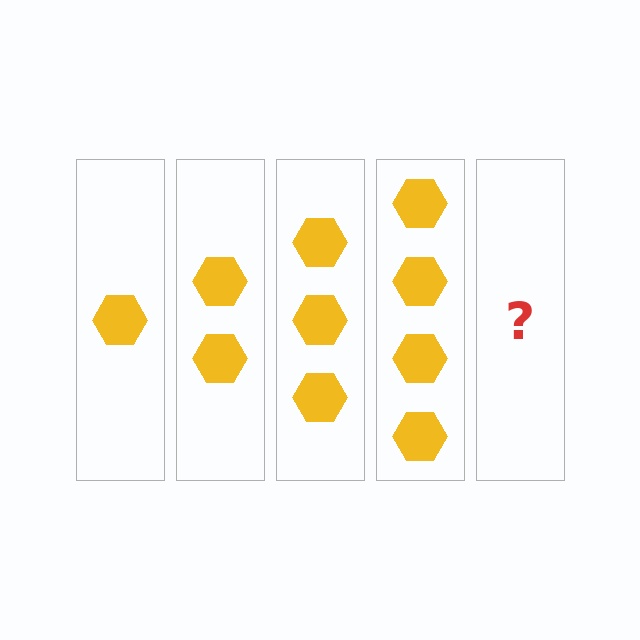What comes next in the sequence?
The next element should be 5 hexagons.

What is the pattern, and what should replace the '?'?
The pattern is that each step adds one more hexagon. The '?' should be 5 hexagons.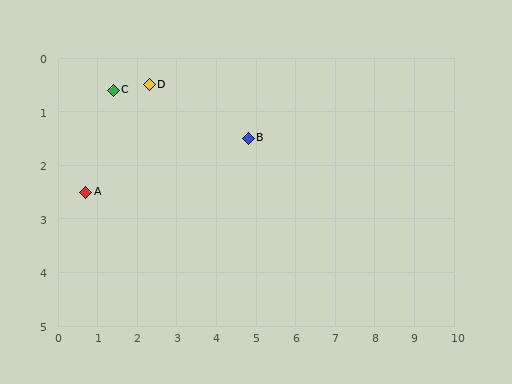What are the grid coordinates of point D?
Point D is at approximately (2.3, 0.5).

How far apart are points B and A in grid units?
Points B and A are about 4.2 grid units apart.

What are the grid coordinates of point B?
Point B is at approximately (4.8, 1.5).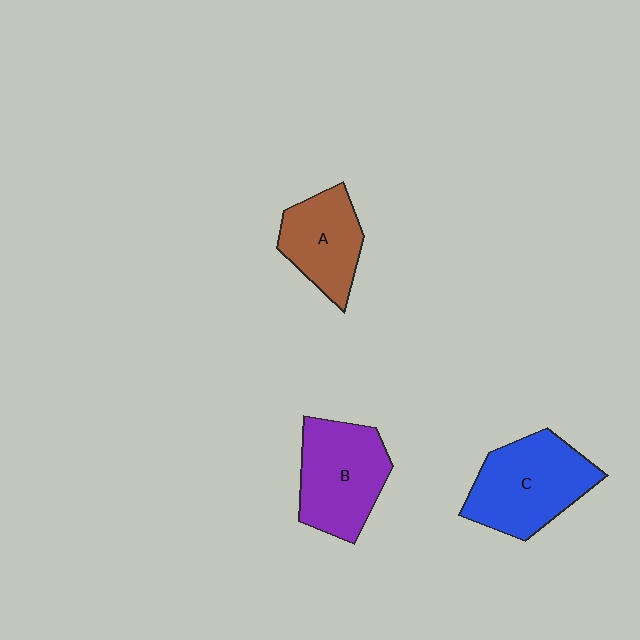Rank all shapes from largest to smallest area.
From largest to smallest: C (blue), B (purple), A (brown).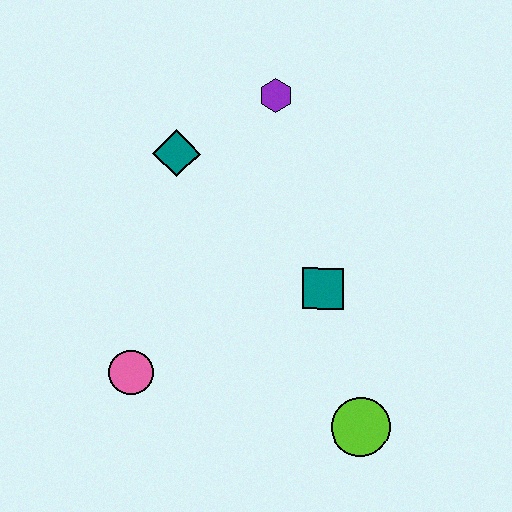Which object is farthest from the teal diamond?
The lime circle is farthest from the teal diamond.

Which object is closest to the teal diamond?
The purple hexagon is closest to the teal diamond.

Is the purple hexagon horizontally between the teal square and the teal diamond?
Yes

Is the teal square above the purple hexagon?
No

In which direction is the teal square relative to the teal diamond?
The teal square is to the right of the teal diamond.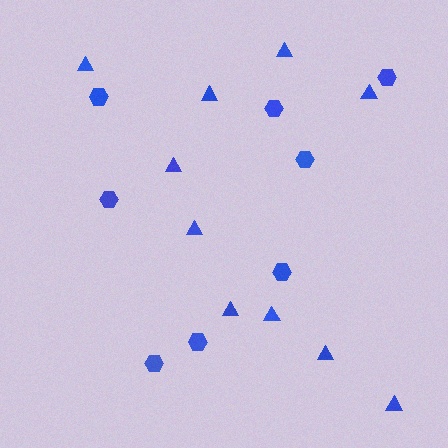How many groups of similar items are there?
There are 2 groups: one group of hexagons (8) and one group of triangles (10).